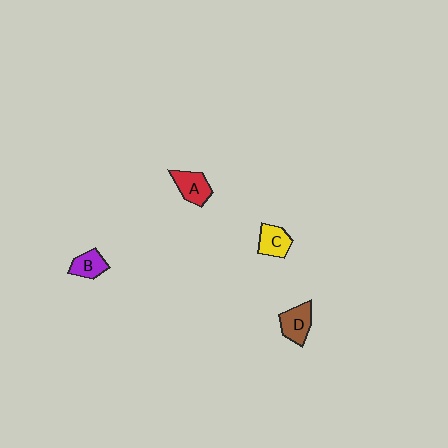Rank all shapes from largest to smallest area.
From largest to smallest: D (brown), A (red), C (yellow), B (purple).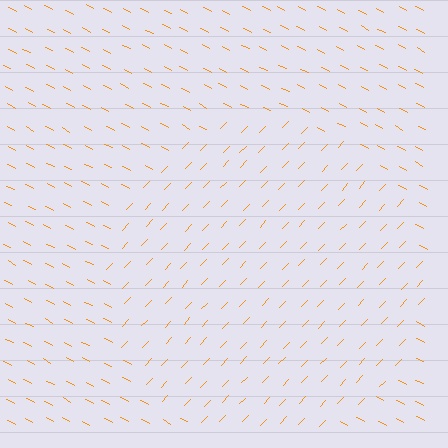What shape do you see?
I see a circle.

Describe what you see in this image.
The image is filled with small orange line segments. A circle region in the image has lines oriented differently from the surrounding lines, creating a visible texture boundary.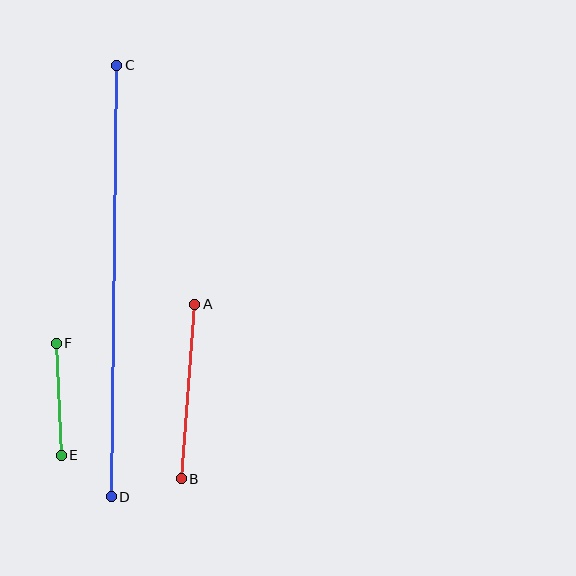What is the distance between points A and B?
The distance is approximately 175 pixels.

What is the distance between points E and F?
The distance is approximately 112 pixels.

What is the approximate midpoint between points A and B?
The midpoint is at approximately (188, 392) pixels.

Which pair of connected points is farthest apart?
Points C and D are farthest apart.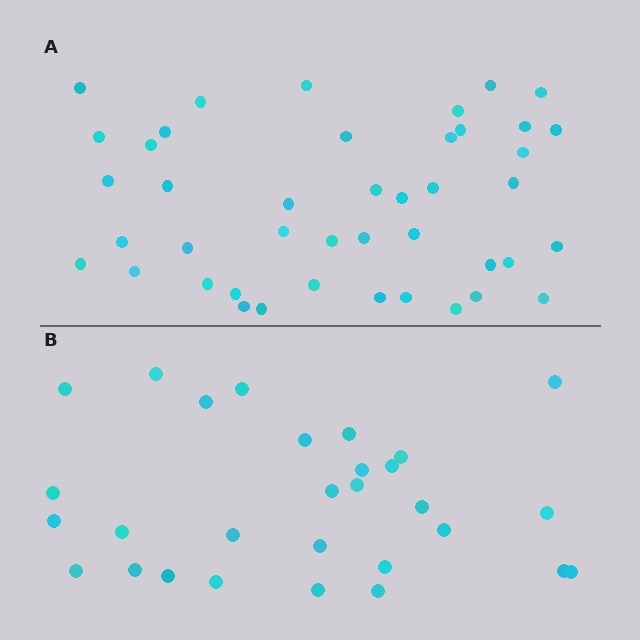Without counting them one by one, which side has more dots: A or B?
Region A (the top region) has more dots.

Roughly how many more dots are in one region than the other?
Region A has approximately 15 more dots than region B.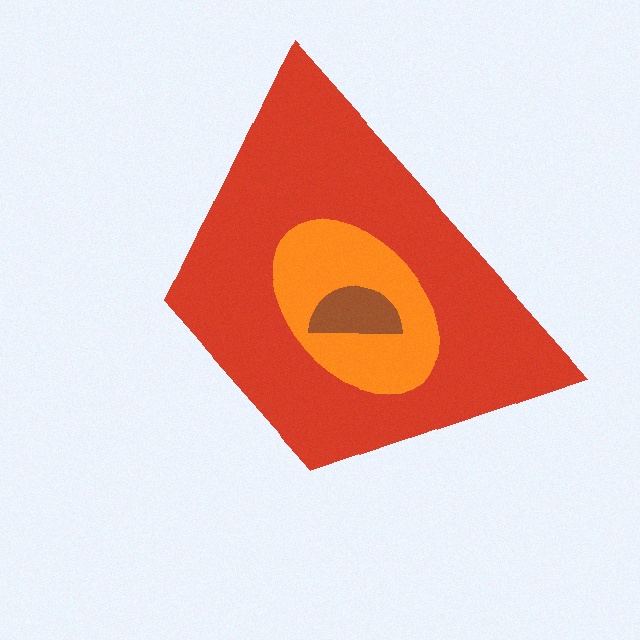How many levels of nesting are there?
3.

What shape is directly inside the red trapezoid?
The orange ellipse.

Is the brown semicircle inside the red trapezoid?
Yes.